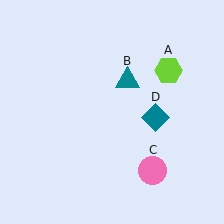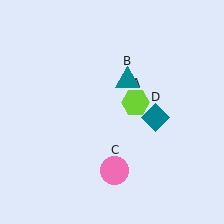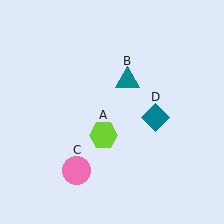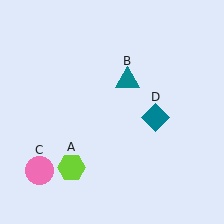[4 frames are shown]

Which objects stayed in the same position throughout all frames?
Teal triangle (object B) and teal diamond (object D) remained stationary.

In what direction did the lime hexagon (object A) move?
The lime hexagon (object A) moved down and to the left.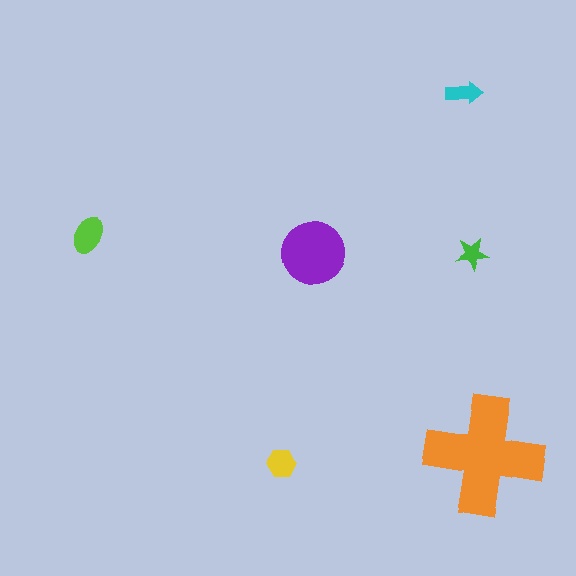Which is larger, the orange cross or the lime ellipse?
The orange cross.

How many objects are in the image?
There are 6 objects in the image.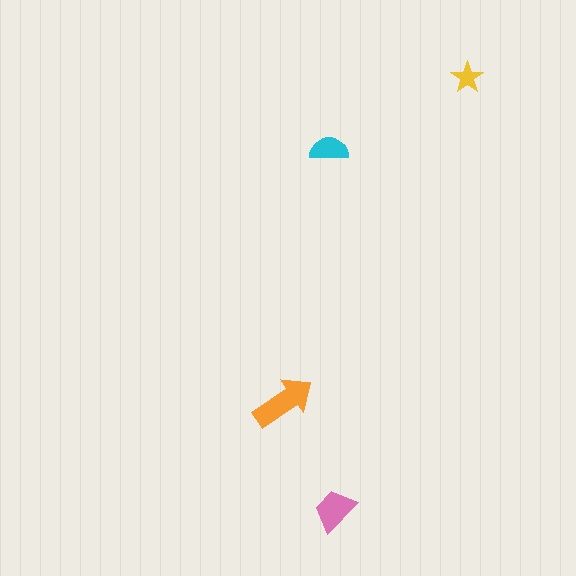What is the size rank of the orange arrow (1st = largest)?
1st.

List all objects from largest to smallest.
The orange arrow, the pink trapezoid, the cyan semicircle, the yellow star.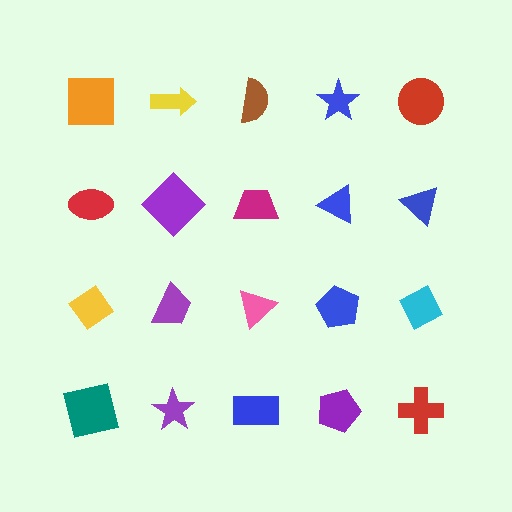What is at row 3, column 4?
A blue pentagon.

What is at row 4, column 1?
A teal square.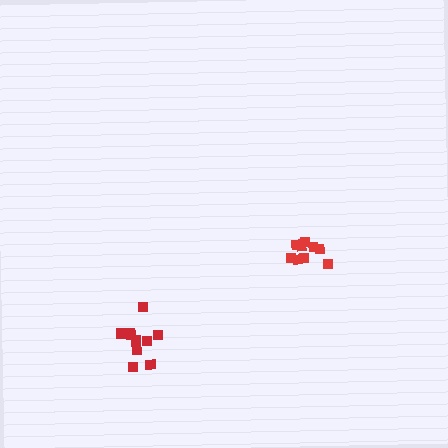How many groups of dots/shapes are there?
There are 2 groups.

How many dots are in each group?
Group 1: 10 dots, Group 2: 10 dots (20 total).